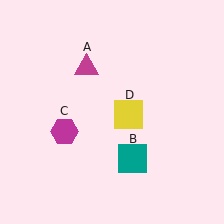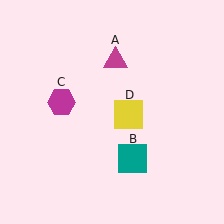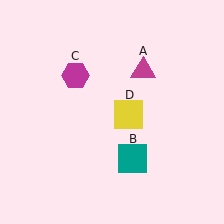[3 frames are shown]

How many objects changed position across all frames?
2 objects changed position: magenta triangle (object A), magenta hexagon (object C).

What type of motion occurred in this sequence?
The magenta triangle (object A), magenta hexagon (object C) rotated clockwise around the center of the scene.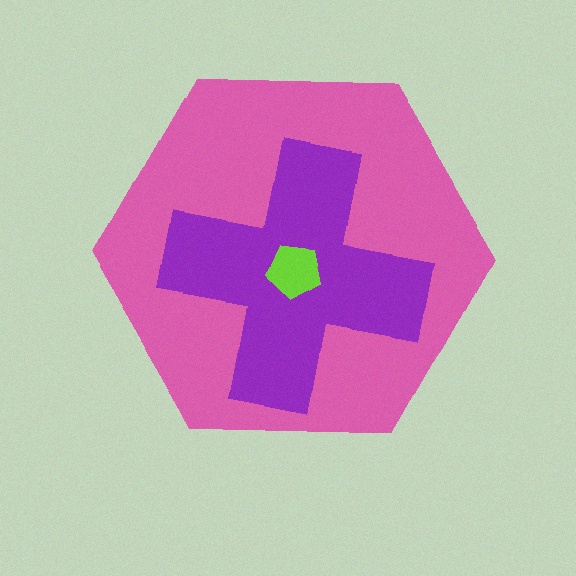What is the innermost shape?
The lime pentagon.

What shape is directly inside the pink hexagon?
The purple cross.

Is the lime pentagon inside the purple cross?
Yes.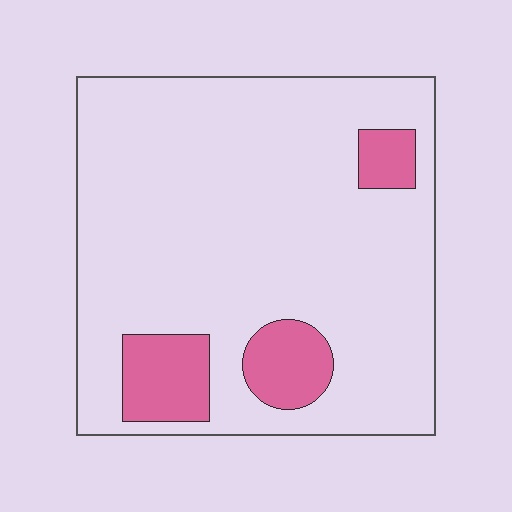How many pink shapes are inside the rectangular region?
3.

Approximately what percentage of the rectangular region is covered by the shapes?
Approximately 15%.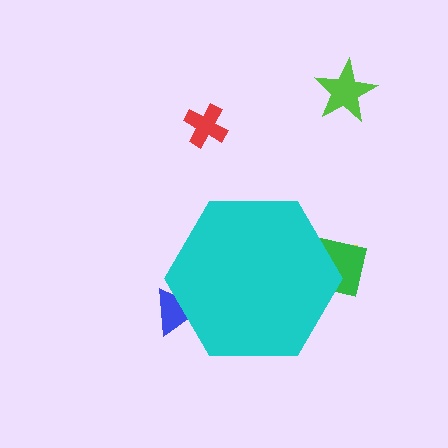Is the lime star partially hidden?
No, the lime star is fully visible.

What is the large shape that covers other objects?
A cyan hexagon.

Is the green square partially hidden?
Yes, the green square is partially hidden behind the cyan hexagon.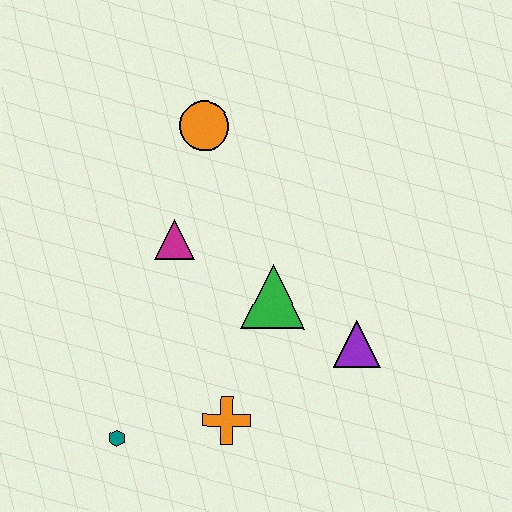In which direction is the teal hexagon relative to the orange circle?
The teal hexagon is below the orange circle.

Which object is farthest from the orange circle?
The teal hexagon is farthest from the orange circle.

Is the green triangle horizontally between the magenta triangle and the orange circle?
No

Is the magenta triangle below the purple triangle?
No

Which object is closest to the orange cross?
The teal hexagon is closest to the orange cross.